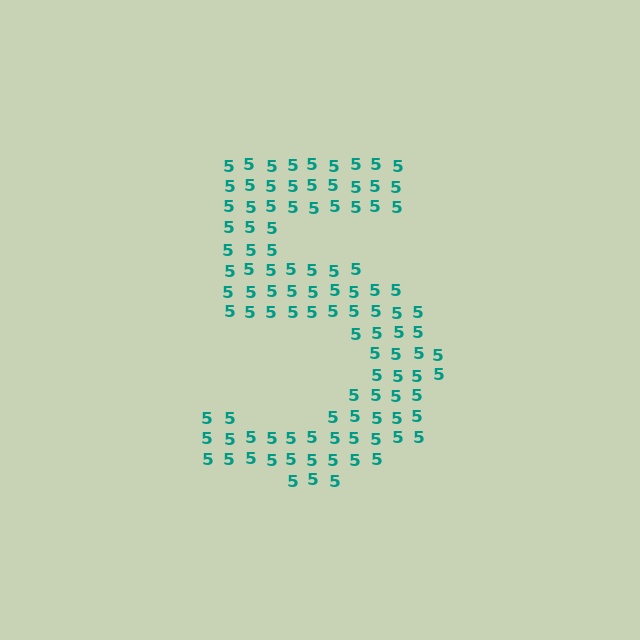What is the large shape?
The large shape is the digit 5.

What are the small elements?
The small elements are digit 5's.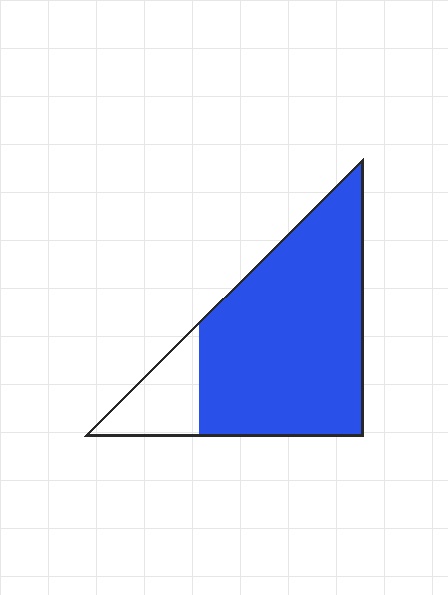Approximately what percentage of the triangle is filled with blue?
Approximately 85%.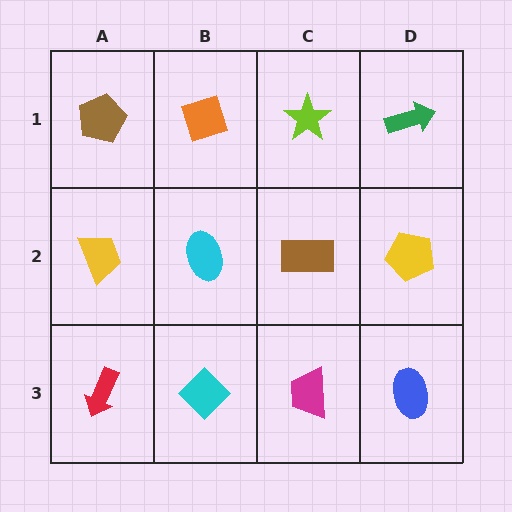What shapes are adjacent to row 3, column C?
A brown rectangle (row 2, column C), a cyan diamond (row 3, column B), a blue ellipse (row 3, column D).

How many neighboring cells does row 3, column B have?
3.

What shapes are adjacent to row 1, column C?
A brown rectangle (row 2, column C), an orange diamond (row 1, column B), a green arrow (row 1, column D).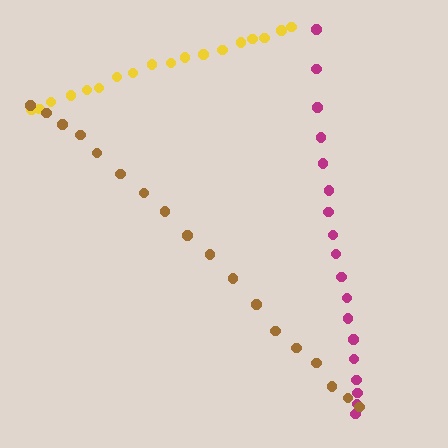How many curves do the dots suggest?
There are 3 distinct paths.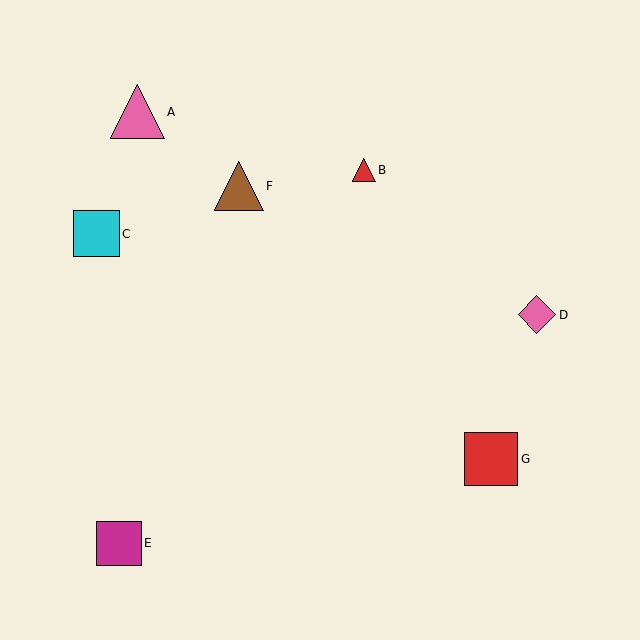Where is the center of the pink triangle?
The center of the pink triangle is at (138, 112).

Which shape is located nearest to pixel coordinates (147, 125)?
The pink triangle (labeled A) at (138, 112) is nearest to that location.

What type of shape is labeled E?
Shape E is a magenta square.